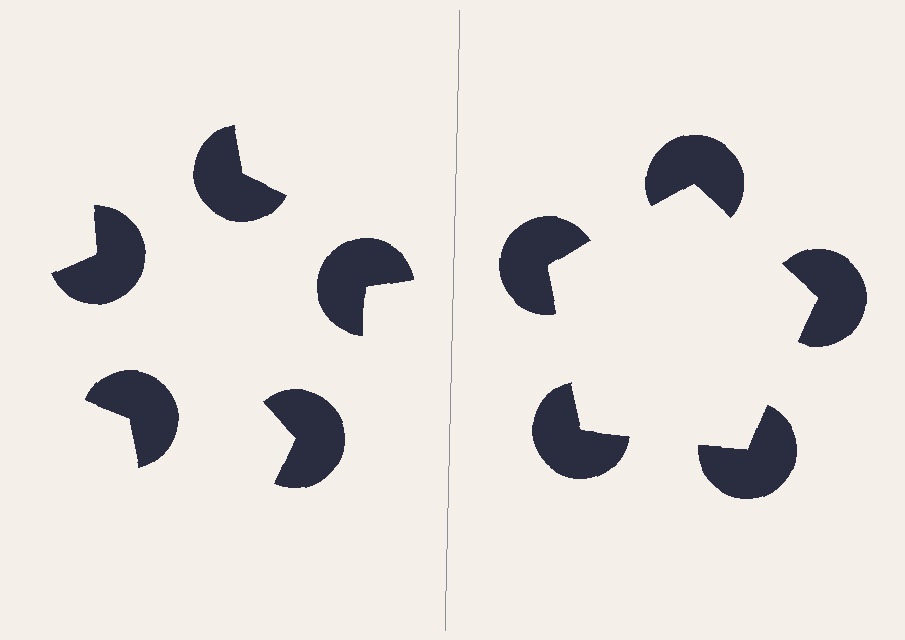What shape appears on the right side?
An illusory pentagon.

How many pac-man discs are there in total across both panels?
10 — 5 on each side.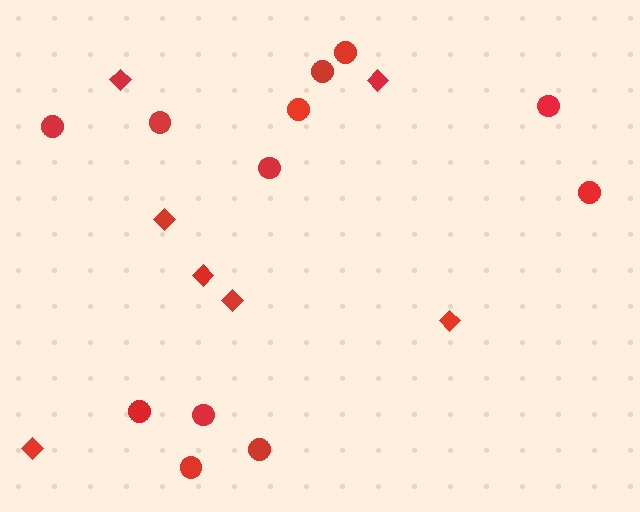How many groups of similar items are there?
There are 2 groups: one group of diamonds (7) and one group of circles (12).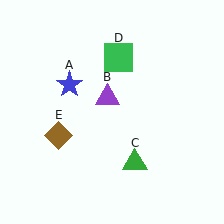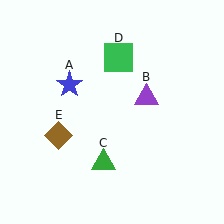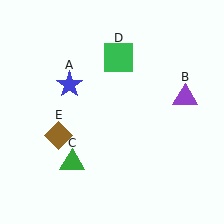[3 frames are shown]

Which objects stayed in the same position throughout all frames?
Blue star (object A) and green square (object D) and brown diamond (object E) remained stationary.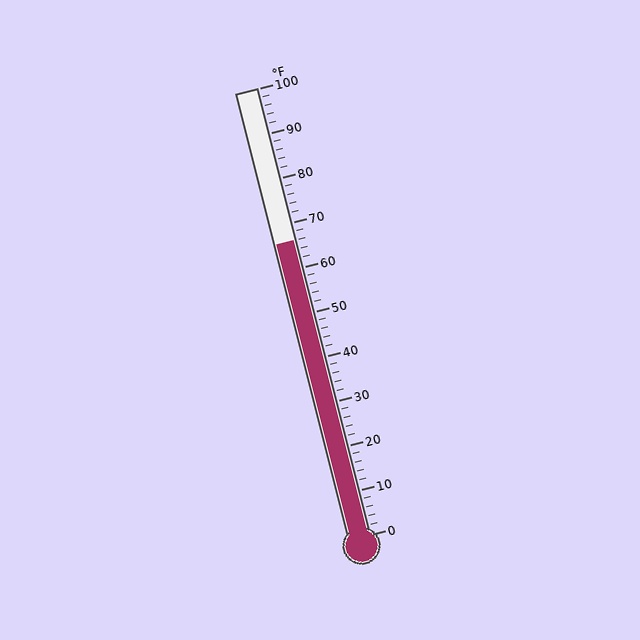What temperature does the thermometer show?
The thermometer shows approximately 66°F.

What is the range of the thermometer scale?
The thermometer scale ranges from 0°F to 100°F.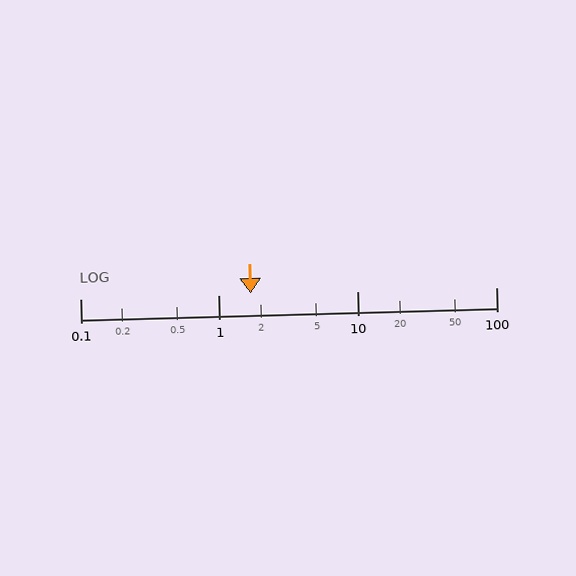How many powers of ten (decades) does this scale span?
The scale spans 3 decades, from 0.1 to 100.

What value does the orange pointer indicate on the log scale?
The pointer indicates approximately 1.7.